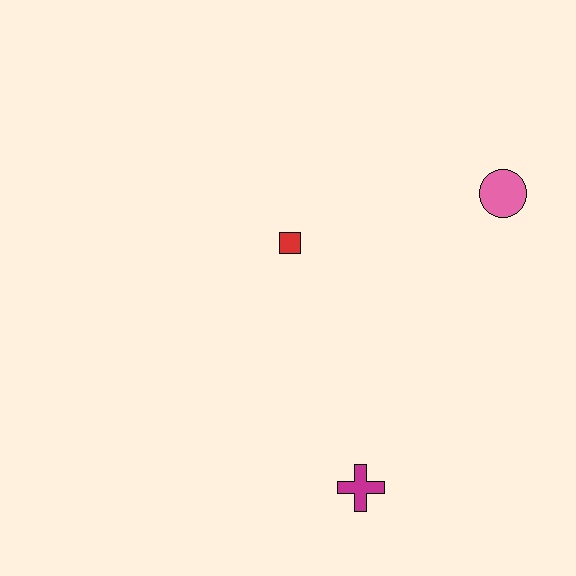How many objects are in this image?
There are 3 objects.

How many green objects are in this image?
There are no green objects.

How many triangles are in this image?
There are no triangles.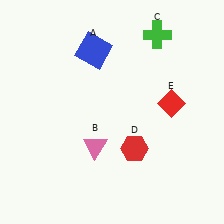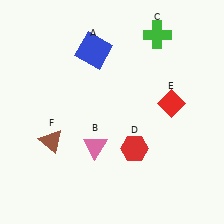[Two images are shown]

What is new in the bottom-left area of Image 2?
A brown triangle (F) was added in the bottom-left area of Image 2.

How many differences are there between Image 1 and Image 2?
There is 1 difference between the two images.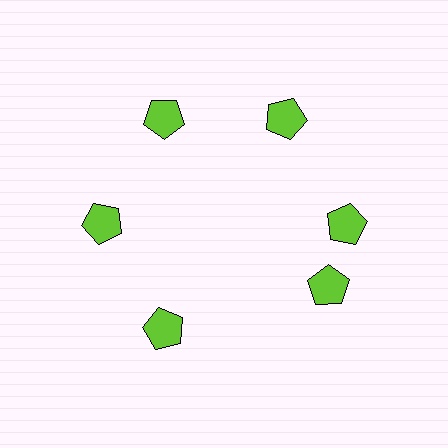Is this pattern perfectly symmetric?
No. The 6 lime pentagons are arranged in a ring, but one element near the 5 o'clock position is rotated out of alignment along the ring, breaking the 6-fold rotational symmetry.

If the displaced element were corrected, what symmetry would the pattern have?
It would have 6-fold rotational symmetry — the pattern would map onto itself every 60 degrees.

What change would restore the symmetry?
The symmetry would be restored by rotating it back into even spacing with its neighbors so that all 6 pentagons sit at equal angles and equal distance from the center.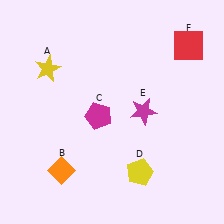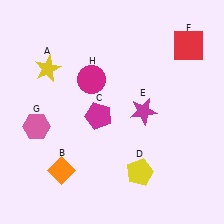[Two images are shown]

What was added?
A pink hexagon (G), a magenta circle (H) were added in Image 2.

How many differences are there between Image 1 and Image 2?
There are 2 differences between the two images.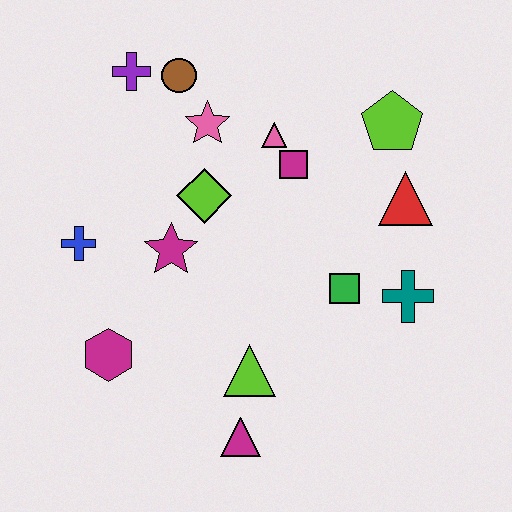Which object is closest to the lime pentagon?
The red triangle is closest to the lime pentagon.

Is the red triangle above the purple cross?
No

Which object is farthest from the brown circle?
The magenta triangle is farthest from the brown circle.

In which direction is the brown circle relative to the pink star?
The brown circle is above the pink star.